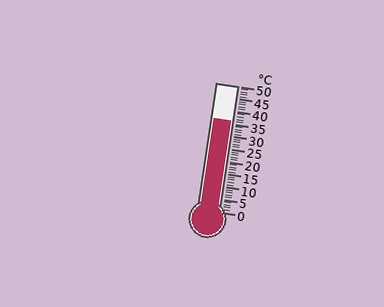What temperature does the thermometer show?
The thermometer shows approximately 36°C.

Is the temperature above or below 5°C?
The temperature is above 5°C.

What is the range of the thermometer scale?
The thermometer scale ranges from 0°C to 50°C.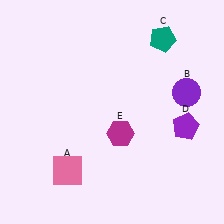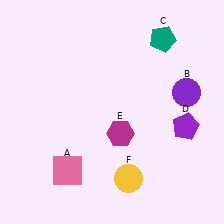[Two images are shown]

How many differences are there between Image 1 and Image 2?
There is 1 difference between the two images.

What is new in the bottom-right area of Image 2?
A yellow circle (F) was added in the bottom-right area of Image 2.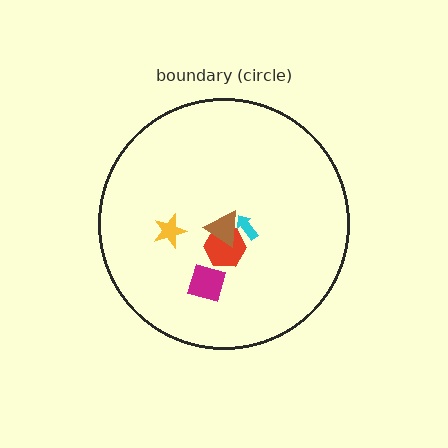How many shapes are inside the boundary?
5 inside, 0 outside.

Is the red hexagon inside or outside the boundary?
Inside.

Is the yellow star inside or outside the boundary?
Inside.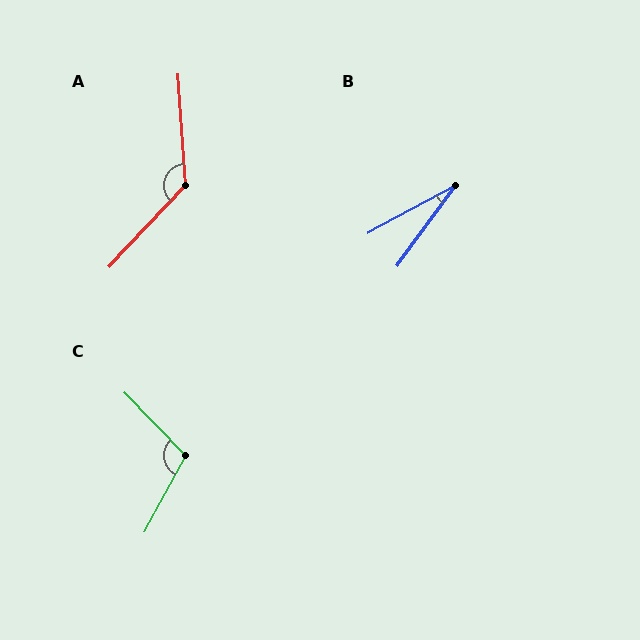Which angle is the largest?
A, at approximately 133 degrees.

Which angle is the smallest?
B, at approximately 26 degrees.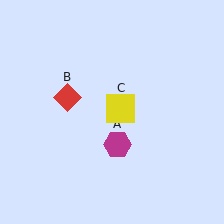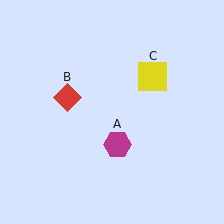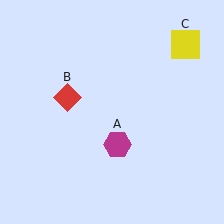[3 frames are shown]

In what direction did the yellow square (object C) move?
The yellow square (object C) moved up and to the right.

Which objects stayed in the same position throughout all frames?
Magenta hexagon (object A) and red diamond (object B) remained stationary.